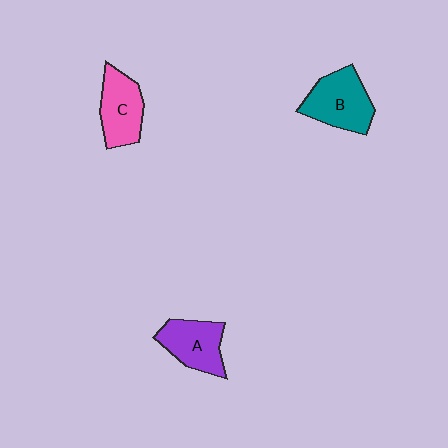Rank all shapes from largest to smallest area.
From largest to smallest: B (teal), C (pink), A (purple).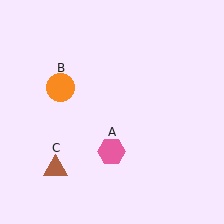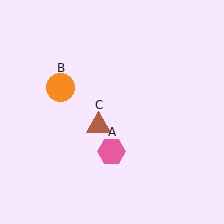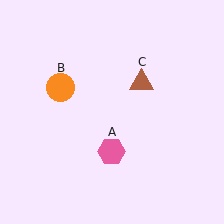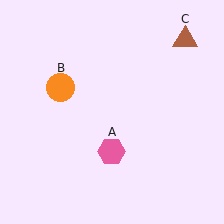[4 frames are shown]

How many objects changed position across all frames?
1 object changed position: brown triangle (object C).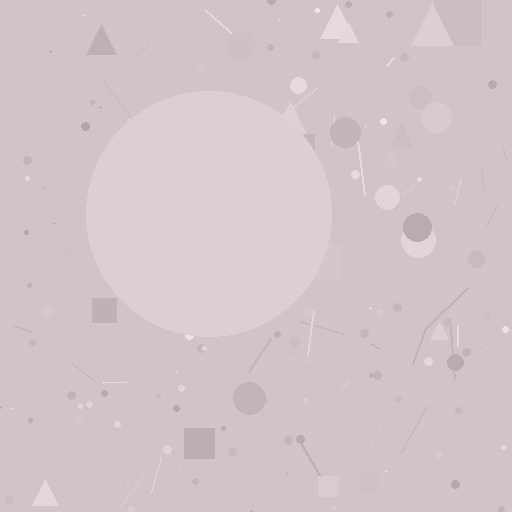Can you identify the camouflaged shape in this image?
The camouflaged shape is a circle.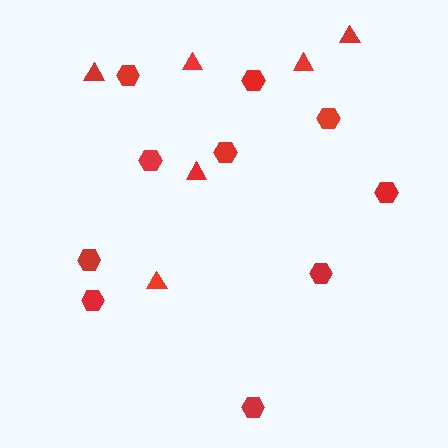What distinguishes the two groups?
There are 2 groups: one group of hexagons (10) and one group of triangles (6).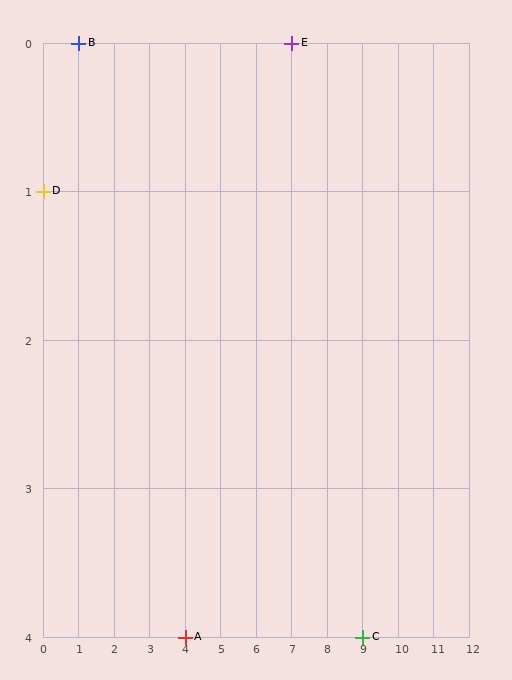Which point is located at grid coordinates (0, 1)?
Point D is at (0, 1).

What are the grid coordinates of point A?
Point A is at grid coordinates (4, 4).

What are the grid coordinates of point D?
Point D is at grid coordinates (0, 1).